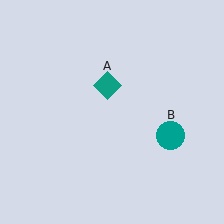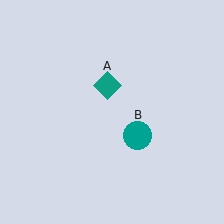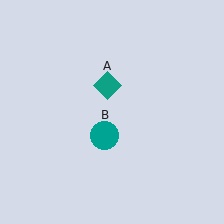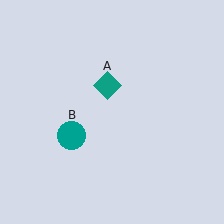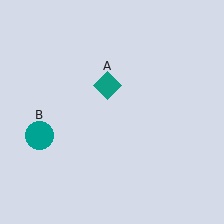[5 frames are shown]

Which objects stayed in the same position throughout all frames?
Teal diamond (object A) remained stationary.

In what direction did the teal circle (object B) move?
The teal circle (object B) moved left.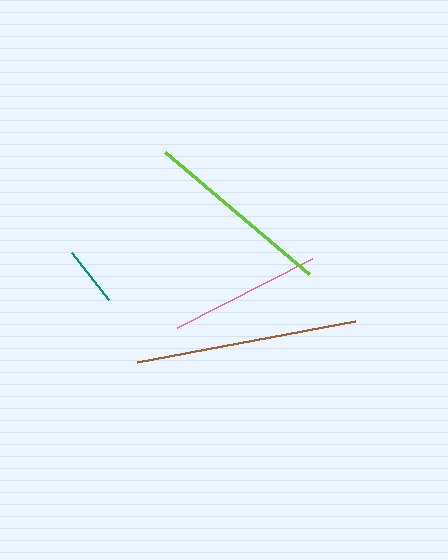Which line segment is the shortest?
The teal line is the shortest at approximately 60 pixels.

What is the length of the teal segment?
The teal segment is approximately 60 pixels long.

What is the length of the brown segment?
The brown segment is approximately 223 pixels long.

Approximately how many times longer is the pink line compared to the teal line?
The pink line is approximately 2.5 times the length of the teal line.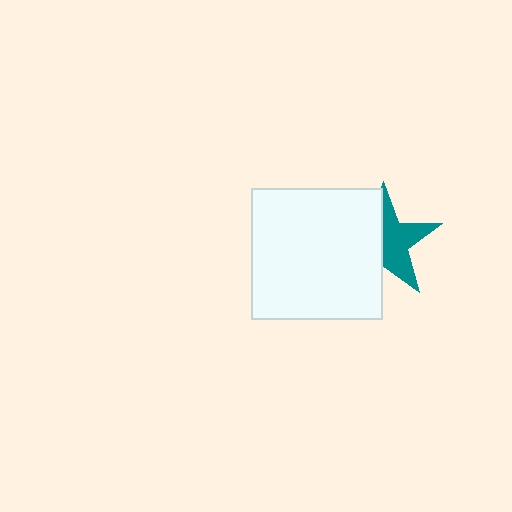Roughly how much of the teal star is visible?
About half of it is visible (roughly 51%).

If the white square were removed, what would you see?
You would see the complete teal star.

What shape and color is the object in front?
The object in front is a white square.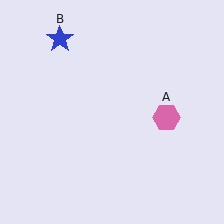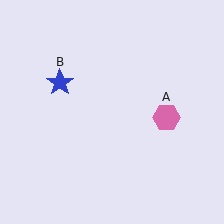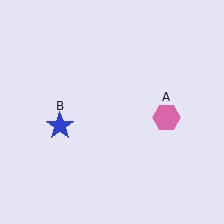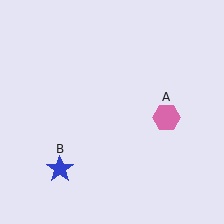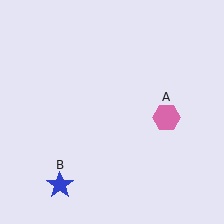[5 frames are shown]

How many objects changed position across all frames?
1 object changed position: blue star (object B).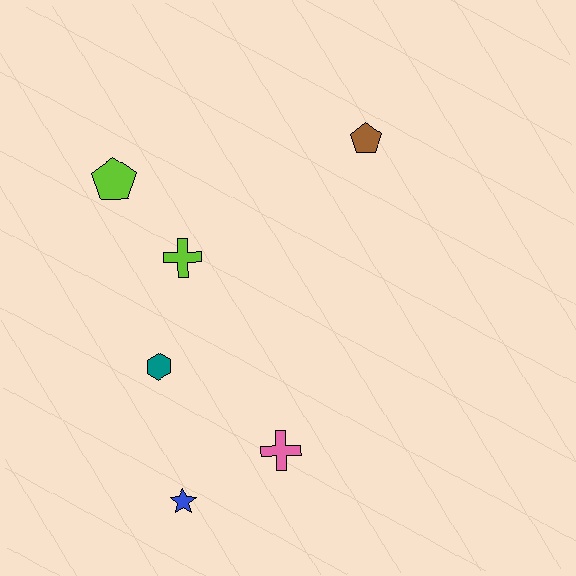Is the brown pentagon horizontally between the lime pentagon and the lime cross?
No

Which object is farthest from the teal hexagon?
The brown pentagon is farthest from the teal hexagon.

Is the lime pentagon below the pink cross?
No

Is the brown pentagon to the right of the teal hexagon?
Yes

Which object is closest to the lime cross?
The lime pentagon is closest to the lime cross.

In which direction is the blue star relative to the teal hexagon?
The blue star is below the teal hexagon.